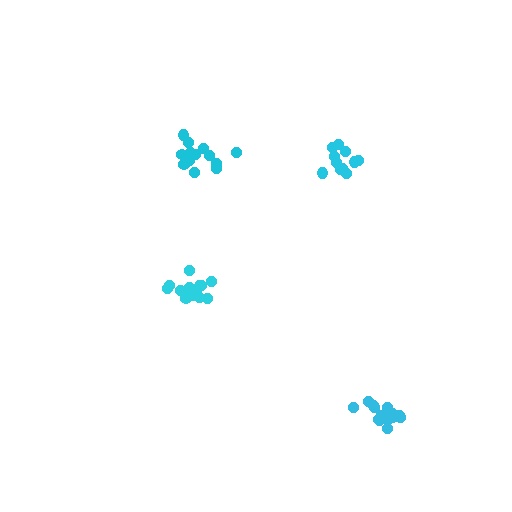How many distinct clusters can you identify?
There are 4 distinct clusters.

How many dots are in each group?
Group 1: 13 dots, Group 2: 16 dots, Group 3: 15 dots, Group 4: 12 dots (56 total).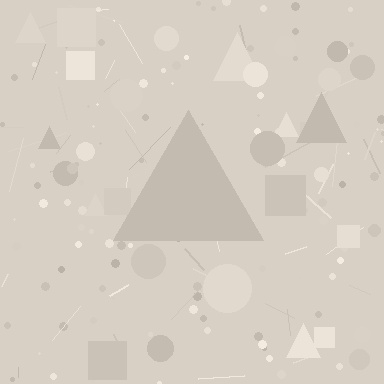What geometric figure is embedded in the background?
A triangle is embedded in the background.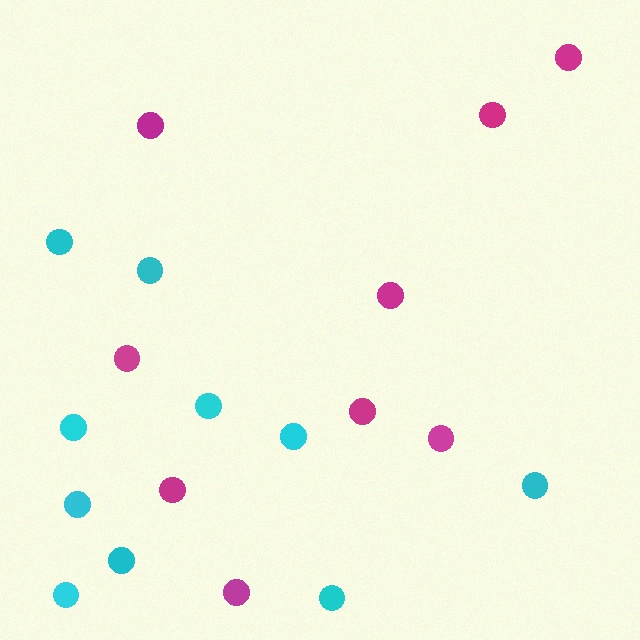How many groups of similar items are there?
There are 2 groups: one group of magenta circles (9) and one group of cyan circles (10).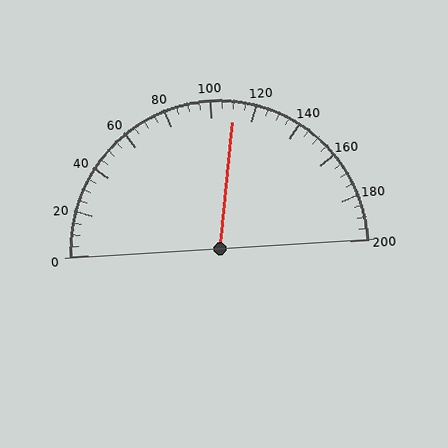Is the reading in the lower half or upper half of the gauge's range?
The reading is in the upper half of the range (0 to 200).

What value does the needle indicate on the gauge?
The needle indicates approximately 110.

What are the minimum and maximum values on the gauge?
The gauge ranges from 0 to 200.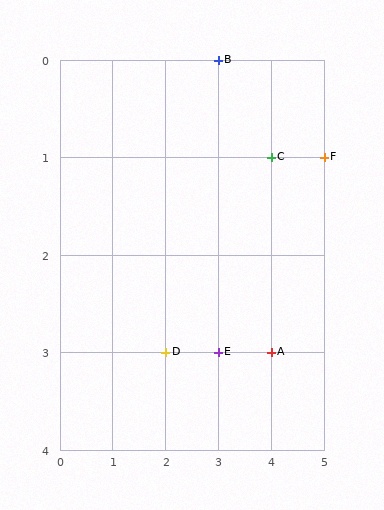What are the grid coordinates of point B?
Point B is at grid coordinates (3, 0).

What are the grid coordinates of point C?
Point C is at grid coordinates (4, 1).